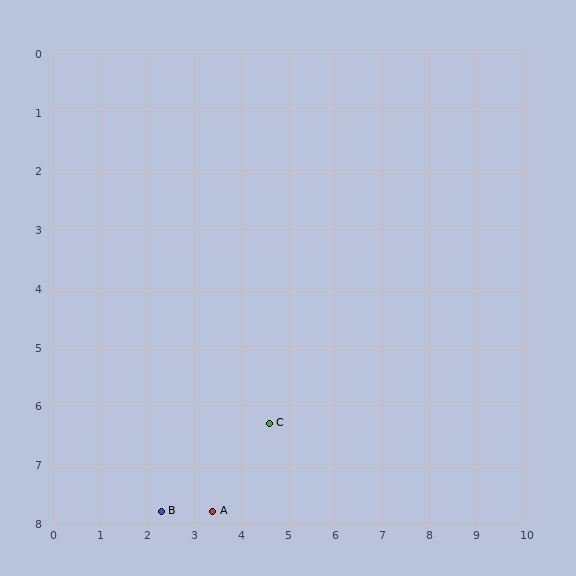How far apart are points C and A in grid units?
Points C and A are about 1.9 grid units apart.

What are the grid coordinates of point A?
Point A is at approximately (3.4, 7.8).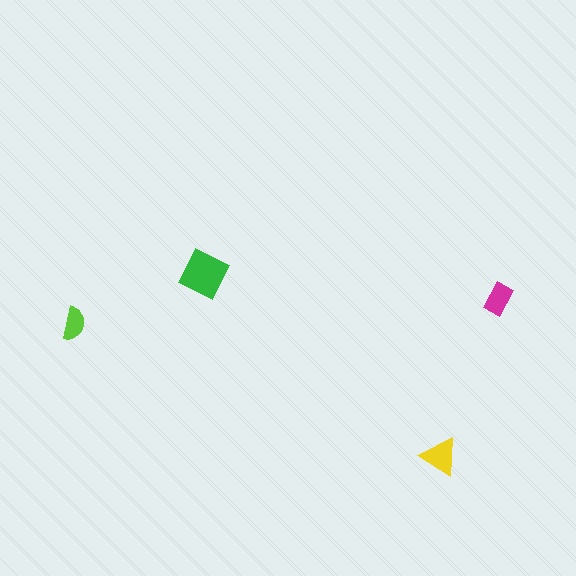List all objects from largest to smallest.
The green diamond, the yellow triangle, the magenta rectangle, the lime semicircle.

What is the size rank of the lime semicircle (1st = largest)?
4th.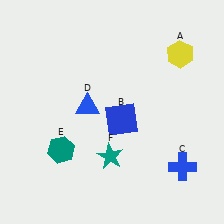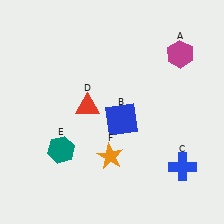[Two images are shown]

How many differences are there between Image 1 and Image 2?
There are 3 differences between the two images.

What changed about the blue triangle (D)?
In Image 1, D is blue. In Image 2, it changed to red.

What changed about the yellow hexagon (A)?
In Image 1, A is yellow. In Image 2, it changed to magenta.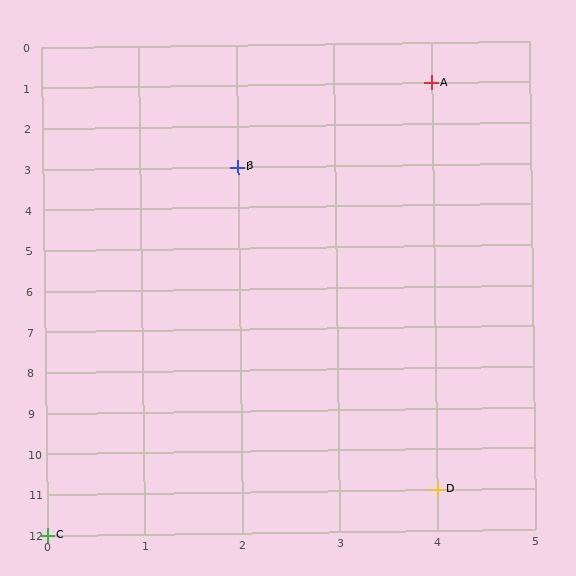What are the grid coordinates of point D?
Point D is at grid coordinates (4, 11).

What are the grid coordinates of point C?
Point C is at grid coordinates (0, 12).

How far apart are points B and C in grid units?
Points B and C are 2 columns and 9 rows apart (about 9.2 grid units diagonally).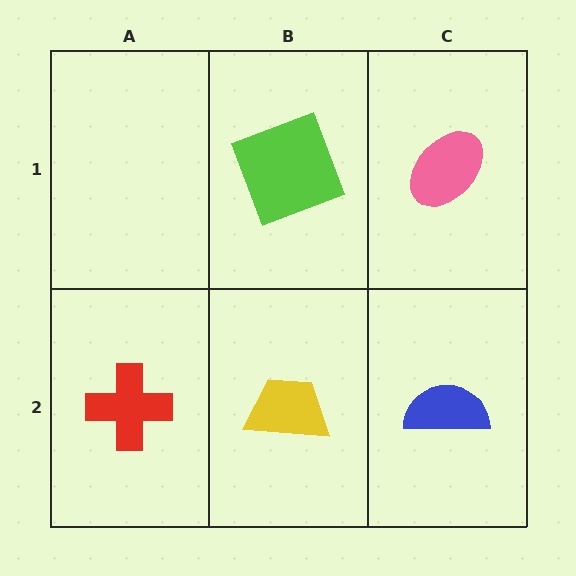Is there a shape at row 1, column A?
No, that cell is empty.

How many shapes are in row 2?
3 shapes.